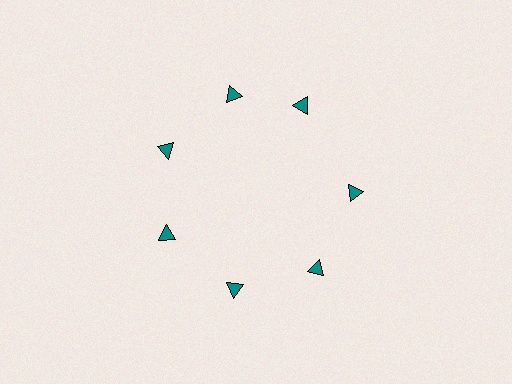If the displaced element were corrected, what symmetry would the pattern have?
It would have 7-fold rotational symmetry — the pattern would map onto itself every 51 degrees.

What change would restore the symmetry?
The symmetry would be restored by rotating it back into even spacing with its neighbors so that all 7 triangles sit at equal angles and equal distance from the center.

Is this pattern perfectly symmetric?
No. The 7 teal triangles are arranged in a ring, but one element near the 1 o'clock position is rotated out of alignment along the ring, breaking the 7-fold rotational symmetry.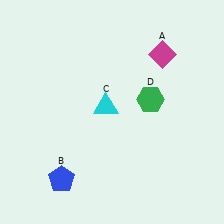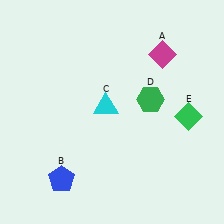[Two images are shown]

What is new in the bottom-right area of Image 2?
A green diamond (E) was added in the bottom-right area of Image 2.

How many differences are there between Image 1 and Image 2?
There is 1 difference between the two images.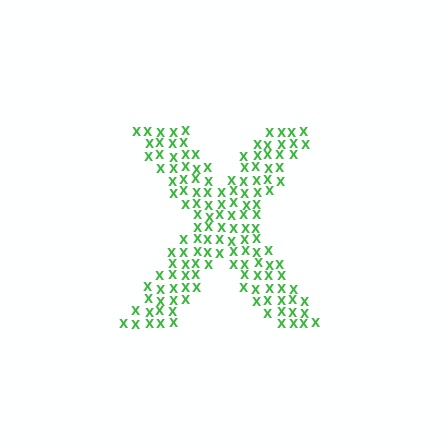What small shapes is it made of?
It is made of small letter X's.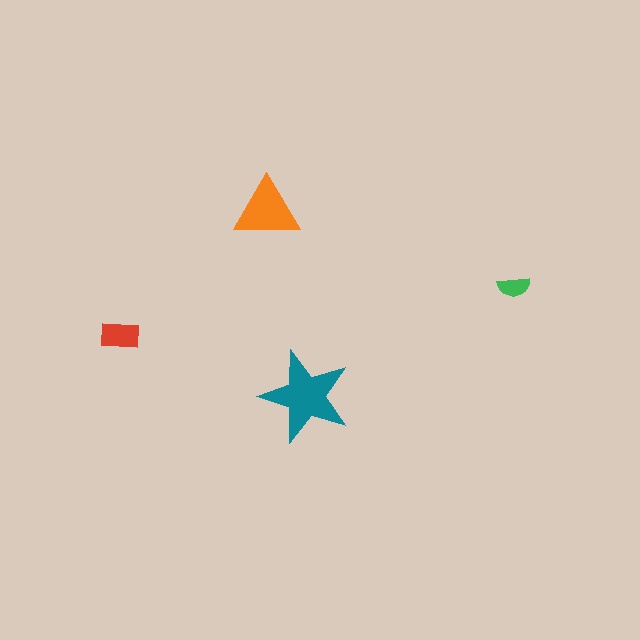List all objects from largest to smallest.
The teal star, the orange triangle, the red rectangle, the green semicircle.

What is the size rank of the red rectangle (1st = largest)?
3rd.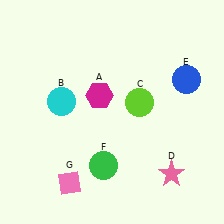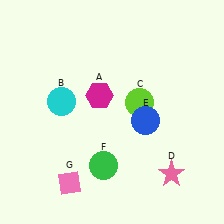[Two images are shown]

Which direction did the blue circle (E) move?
The blue circle (E) moved down.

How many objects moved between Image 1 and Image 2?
1 object moved between the two images.